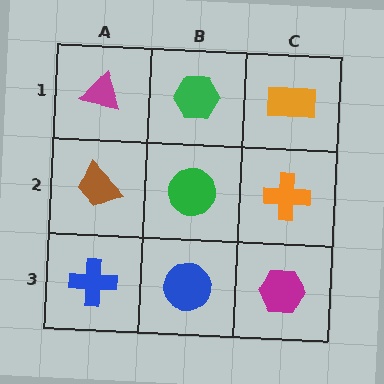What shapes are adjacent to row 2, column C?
An orange rectangle (row 1, column C), a magenta hexagon (row 3, column C), a green circle (row 2, column B).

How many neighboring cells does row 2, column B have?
4.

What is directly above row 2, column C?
An orange rectangle.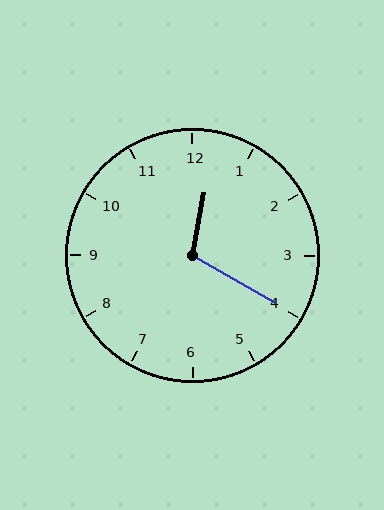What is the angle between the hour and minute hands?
Approximately 110 degrees.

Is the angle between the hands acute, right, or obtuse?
It is obtuse.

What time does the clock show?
12:20.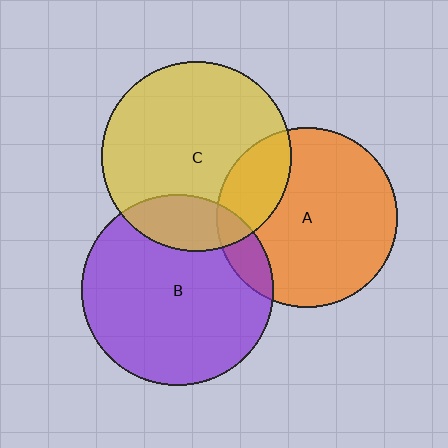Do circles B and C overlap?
Yes.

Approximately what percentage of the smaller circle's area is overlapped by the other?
Approximately 20%.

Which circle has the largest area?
Circle B (purple).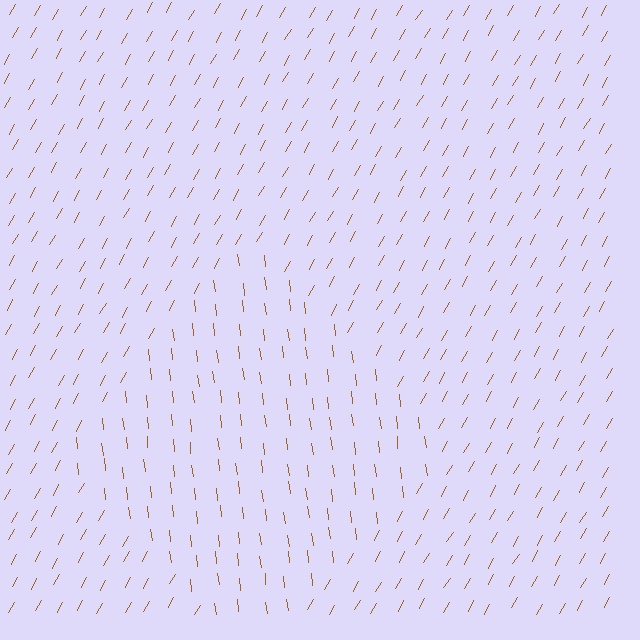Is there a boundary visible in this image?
Yes, there is a texture boundary formed by a change in line orientation.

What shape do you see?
I see a diamond.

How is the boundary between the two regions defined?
The boundary is defined purely by a change in line orientation (approximately 36 degrees difference). All lines are the same color and thickness.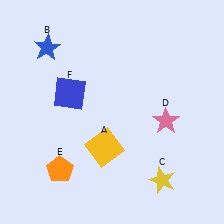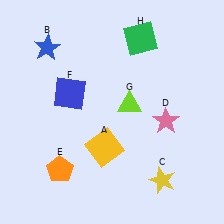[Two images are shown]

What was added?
A lime triangle (G), a green square (H) were added in Image 2.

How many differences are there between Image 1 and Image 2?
There are 2 differences between the two images.